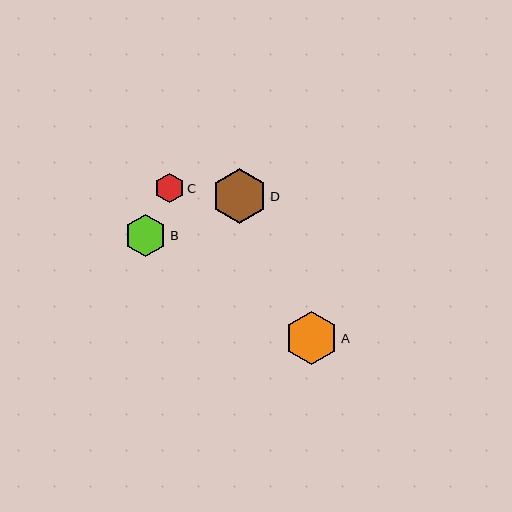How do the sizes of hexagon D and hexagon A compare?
Hexagon D and hexagon A are approximately the same size.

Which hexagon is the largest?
Hexagon D is the largest with a size of approximately 55 pixels.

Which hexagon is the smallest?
Hexagon C is the smallest with a size of approximately 29 pixels.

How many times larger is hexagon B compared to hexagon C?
Hexagon B is approximately 1.5 times the size of hexagon C.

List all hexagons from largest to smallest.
From largest to smallest: D, A, B, C.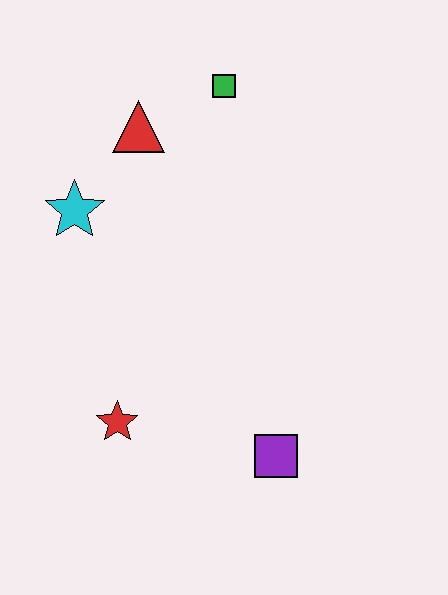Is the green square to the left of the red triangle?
No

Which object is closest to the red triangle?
The green square is closest to the red triangle.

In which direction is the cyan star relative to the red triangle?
The cyan star is below the red triangle.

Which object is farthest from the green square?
The purple square is farthest from the green square.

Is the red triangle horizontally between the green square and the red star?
Yes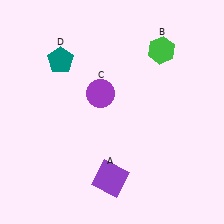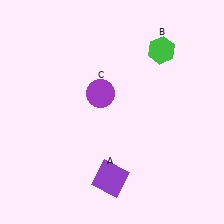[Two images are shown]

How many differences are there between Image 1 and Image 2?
There is 1 difference between the two images.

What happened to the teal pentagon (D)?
The teal pentagon (D) was removed in Image 2. It was in the top-left area of Image 1.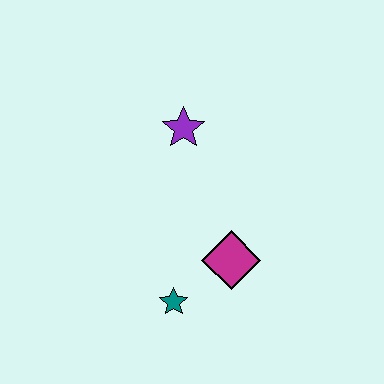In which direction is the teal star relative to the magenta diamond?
The teal star is to the left of the magenta diamond.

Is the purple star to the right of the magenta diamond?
No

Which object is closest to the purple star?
The magenta diamond is closest to the purple star.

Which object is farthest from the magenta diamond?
The purple star is farthest from the magenta diamond.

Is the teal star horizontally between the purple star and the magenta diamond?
No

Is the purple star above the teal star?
Yes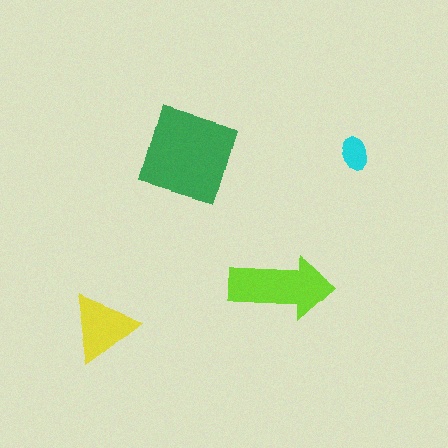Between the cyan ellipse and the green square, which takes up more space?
The green square.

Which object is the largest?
The green square.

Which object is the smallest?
The cyan ellipse.